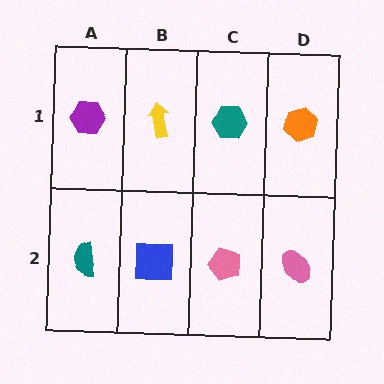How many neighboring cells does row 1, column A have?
2.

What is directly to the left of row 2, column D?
A pink pentagon.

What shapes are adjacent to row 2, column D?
An orange hexagon (row 1, column D), a pink pentagon (row 2, column C).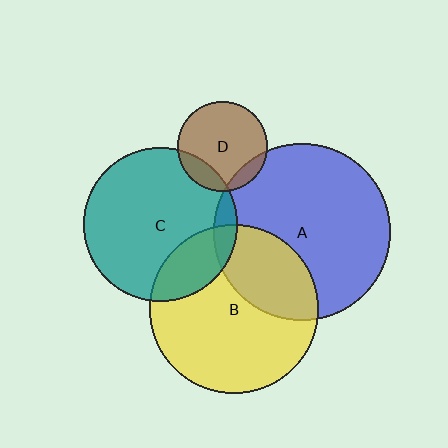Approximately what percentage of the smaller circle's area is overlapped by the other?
Approximately 10%.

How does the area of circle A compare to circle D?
Approximately 3.8 times.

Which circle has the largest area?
Circle A (blue).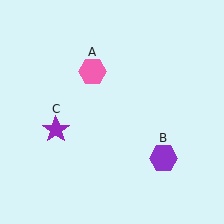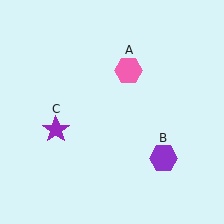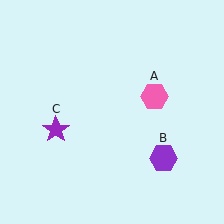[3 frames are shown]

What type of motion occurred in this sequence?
The pink hexagon (object A) rotated clockwise around the center of the scene.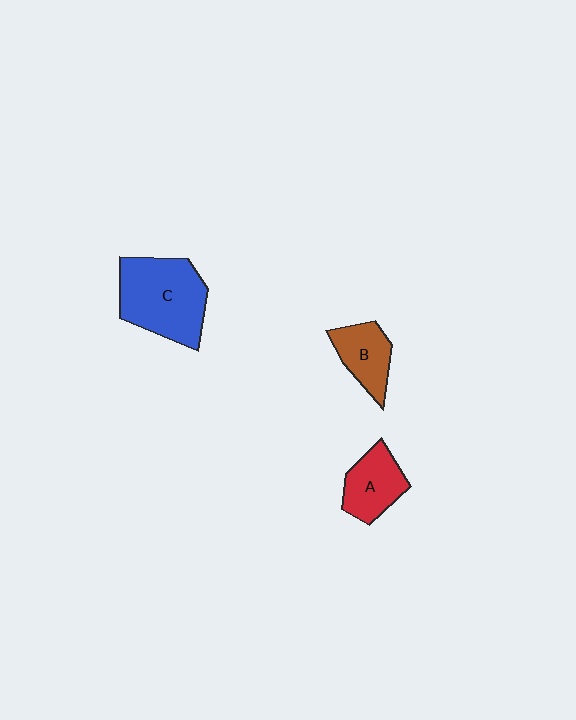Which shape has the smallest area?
Shape B (brown).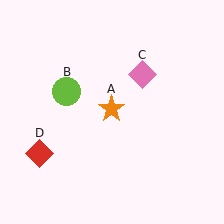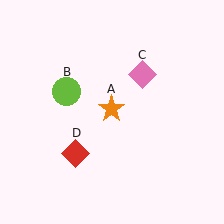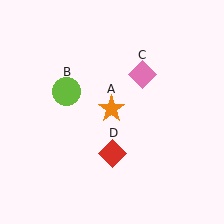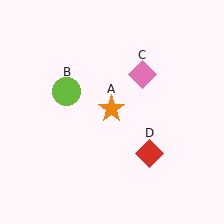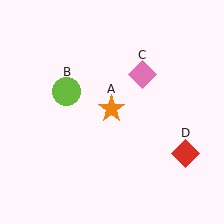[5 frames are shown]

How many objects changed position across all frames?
1 object changed position: red diamond (object D).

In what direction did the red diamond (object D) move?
The red diamond (object D) moved right.